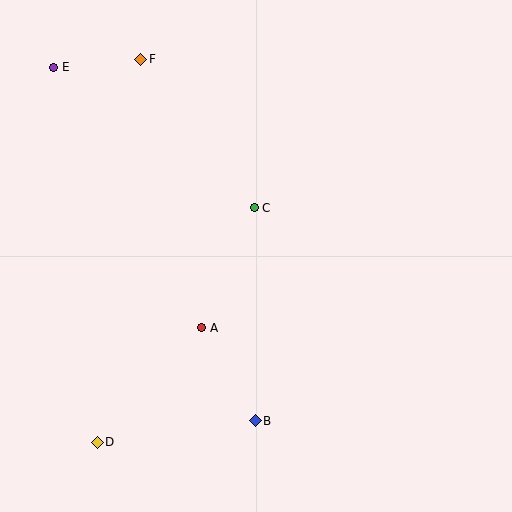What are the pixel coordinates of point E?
Point E is at (54, 67).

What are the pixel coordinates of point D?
Point D is at (97, 442).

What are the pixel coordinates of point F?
Point F is at (141, 59).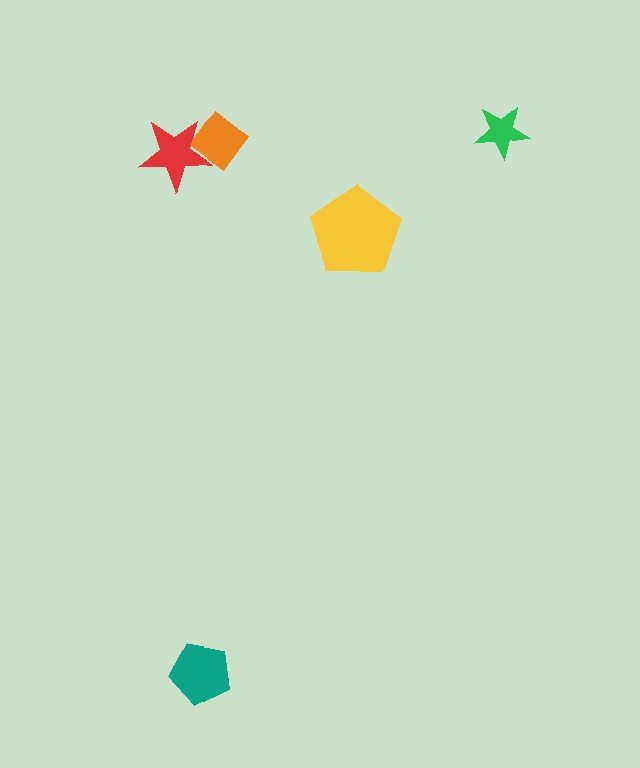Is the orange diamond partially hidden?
Yes, it is partially covered by another shape.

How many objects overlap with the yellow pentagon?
0 objects overlap with the yellow pentagon.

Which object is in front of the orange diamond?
The red star is in front of the orange diamond.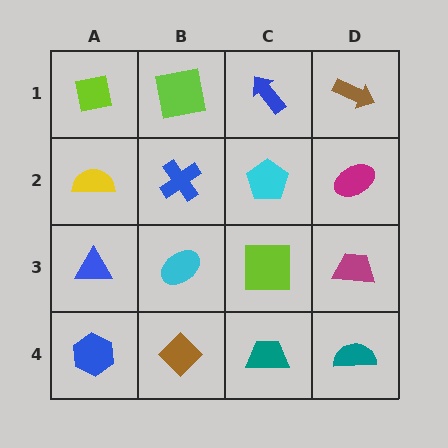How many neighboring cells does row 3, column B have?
4.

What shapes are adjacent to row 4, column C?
A lime square (row 3, column C), a brown diamond (row 4, column B), a teal semicircle (row 4, column D).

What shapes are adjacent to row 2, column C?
A blue arrow (row 1, column C), a lime square (row 3, column C), a blue cross (row 2, column B), a magenta ellipse (row 2, column D).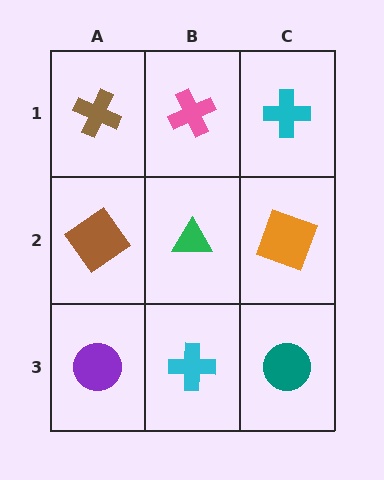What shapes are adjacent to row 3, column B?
A green triangle (row 2, column B), a purple circle (row 3, column A), a teal circle (row 3, column C).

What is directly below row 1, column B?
A green triangle.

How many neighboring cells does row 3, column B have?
3.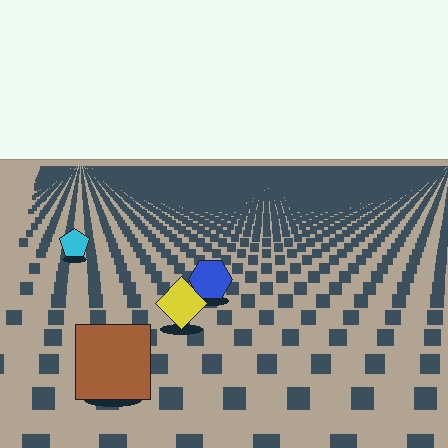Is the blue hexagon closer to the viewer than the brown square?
No. The brown square is closer — you can tell from the texture gradient: the ground texture is coarser near it.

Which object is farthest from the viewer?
The cyan pentagon is farthest from the viewer. It appears smaller and the ground texture around it is denser.